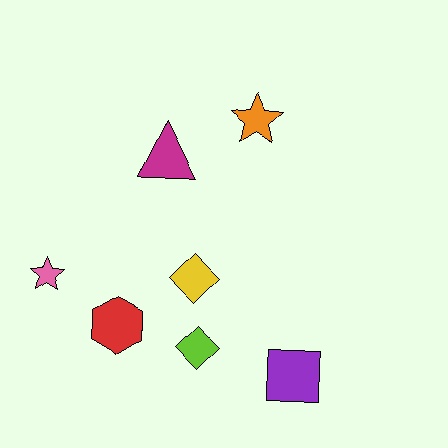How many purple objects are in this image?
There is 1 purple object.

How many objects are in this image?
There are 7 objects.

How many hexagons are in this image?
There is 1 hexagon.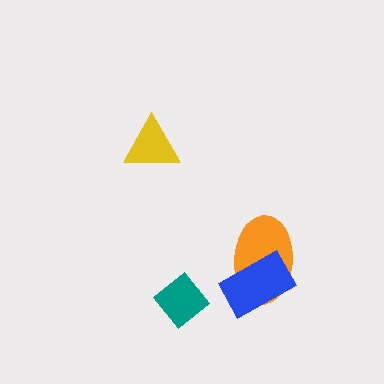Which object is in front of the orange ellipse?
The blue rectangle is in front of the orange ellipse.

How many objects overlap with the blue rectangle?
1 object overlaps with the blue rectangle.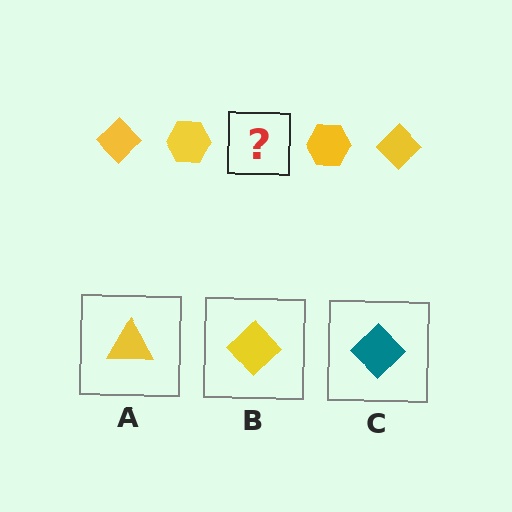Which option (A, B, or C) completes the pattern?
B.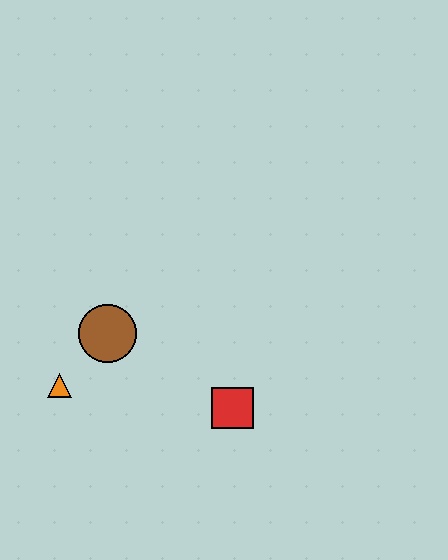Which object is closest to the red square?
The brown circle is closest to the red square.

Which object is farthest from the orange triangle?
The red square is farthest from the orange triangle.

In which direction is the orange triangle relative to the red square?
The orange triangle is to the left of the red square.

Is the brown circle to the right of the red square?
No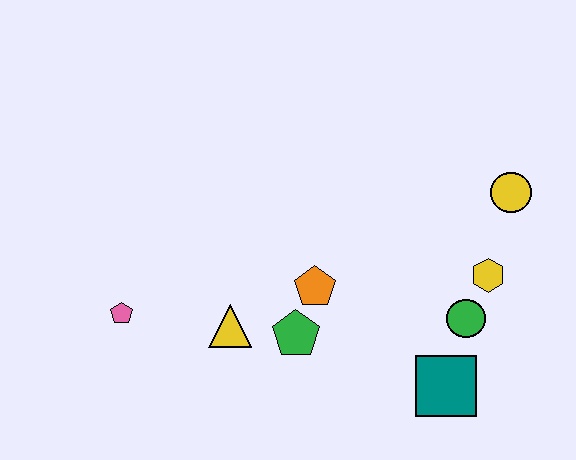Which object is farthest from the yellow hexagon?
The pink pentagon is farthest from the yellow hexagon.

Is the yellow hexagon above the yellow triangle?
Yes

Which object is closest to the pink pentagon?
The yellow triangle is closest to the pink pentagon.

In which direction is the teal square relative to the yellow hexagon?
The teal square is below the yellow hexagon.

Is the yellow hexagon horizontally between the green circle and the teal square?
No